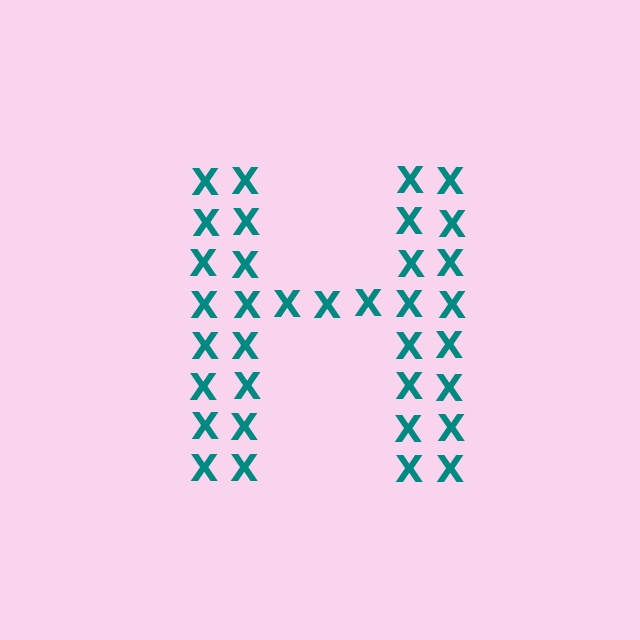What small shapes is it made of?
It is made of small letter X's.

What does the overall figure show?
The overall figure shows the letter H.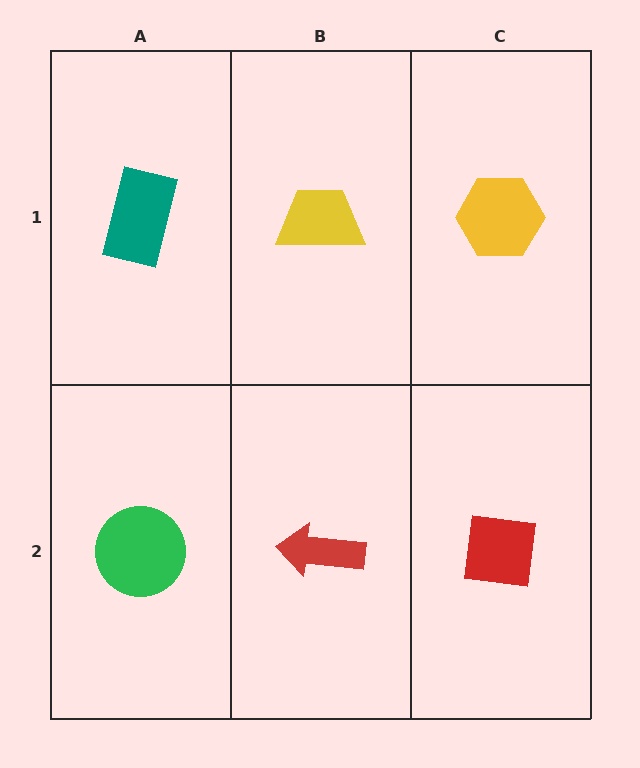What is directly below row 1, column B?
A red arrow.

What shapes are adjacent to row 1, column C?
A red square (row 2, column C), a yellow trapezoid (row 1, column B).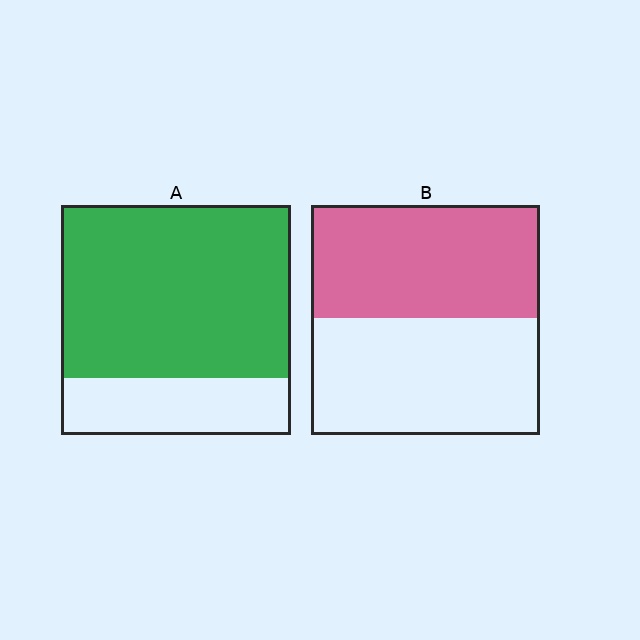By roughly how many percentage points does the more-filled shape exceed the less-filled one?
By roughly 25 percentage points (A over B).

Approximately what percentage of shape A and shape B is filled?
A is approximately 75% and B is approximately 50%.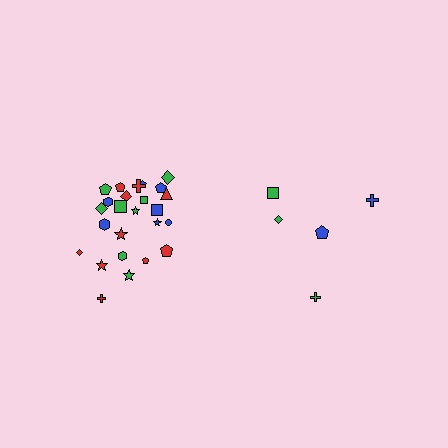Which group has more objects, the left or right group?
The left group.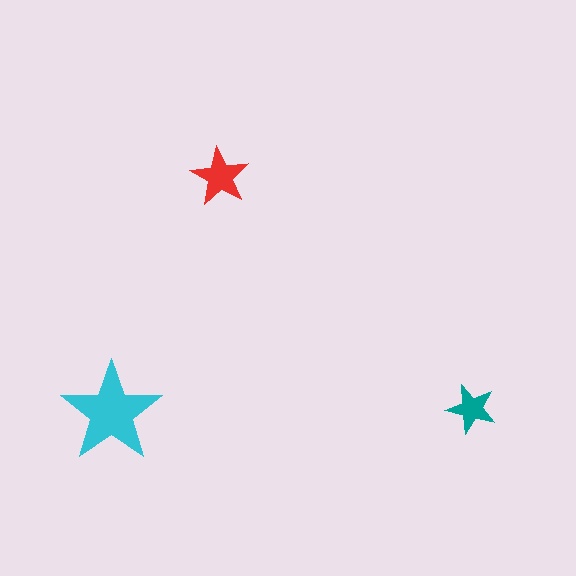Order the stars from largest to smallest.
the cyan one, the red one, the teal one.